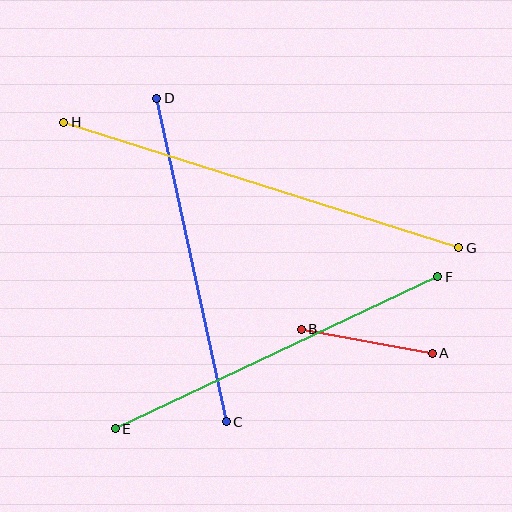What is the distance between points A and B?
The distance is approximately 133 pixels.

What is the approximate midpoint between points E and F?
The midpoint is at approximately (276, 353) pixels.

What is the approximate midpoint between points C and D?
The midpoint is at approximately (191, 260) pixels.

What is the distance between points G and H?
The distance is approximately 414 pixels.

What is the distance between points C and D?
The distance is approximately 331 pixels.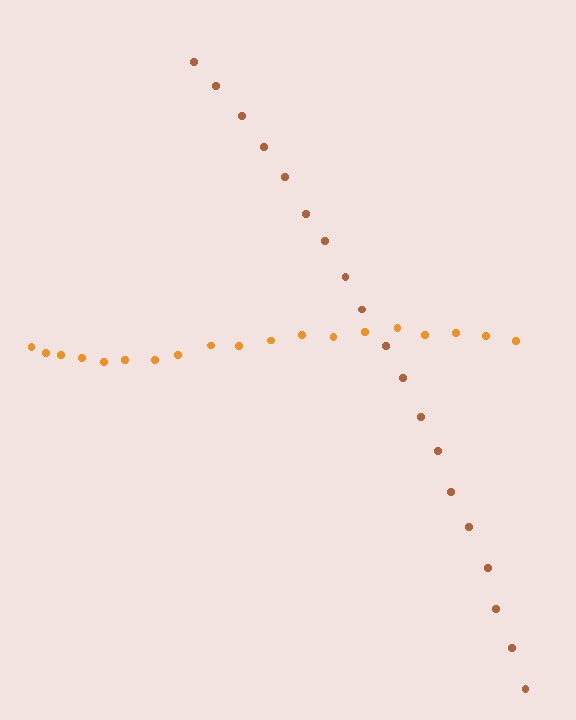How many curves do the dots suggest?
There are 2 distinct paths.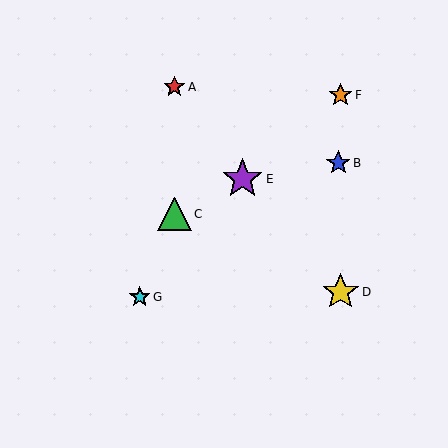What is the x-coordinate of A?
Object A is at x≈174.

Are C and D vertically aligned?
No, C is at x≈174 and D is at x≈341.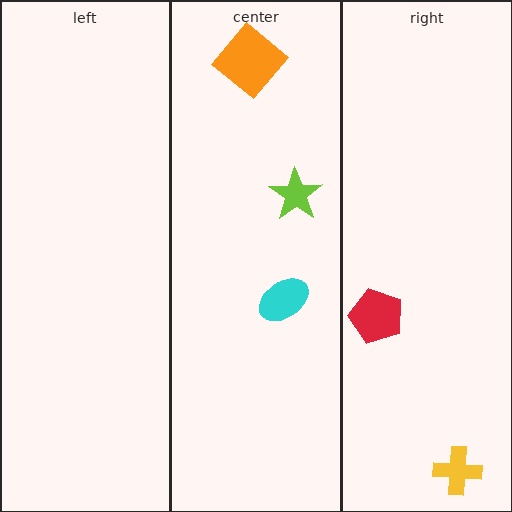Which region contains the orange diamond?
The center region.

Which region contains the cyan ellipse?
The center region.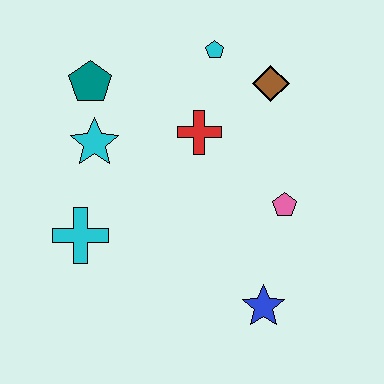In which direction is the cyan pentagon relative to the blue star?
The cyan pentagon is above the blue star.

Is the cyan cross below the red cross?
Yes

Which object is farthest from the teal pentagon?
The blue star is farthest from the teal pentagon.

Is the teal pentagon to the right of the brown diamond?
No